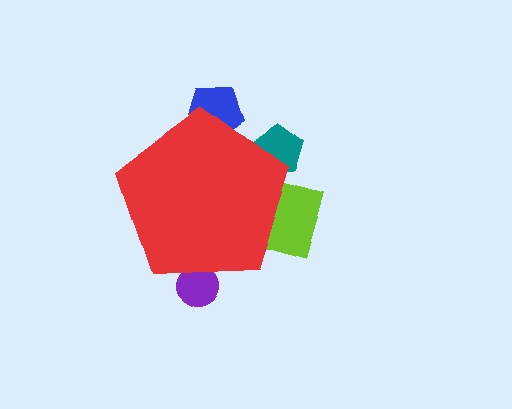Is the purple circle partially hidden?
Yes, the purple circle is partially hidden behind the red pentagon.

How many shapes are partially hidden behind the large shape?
4 shapes are partially hidden.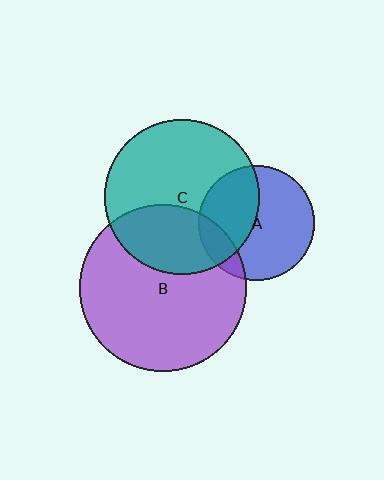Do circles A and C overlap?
Yes.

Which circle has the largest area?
Circle B (purple).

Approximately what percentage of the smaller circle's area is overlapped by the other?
Approximately 40%.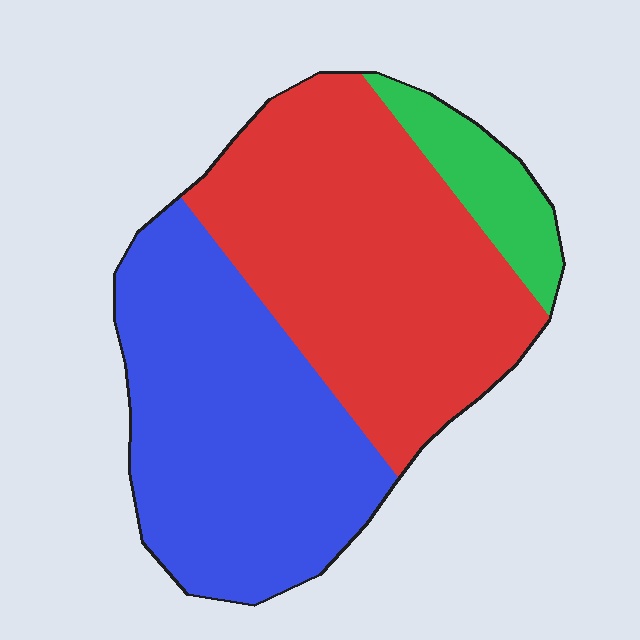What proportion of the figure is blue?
Blue covers roughly 45% of the figure.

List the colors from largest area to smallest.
From largest to smallest: red, blue, green.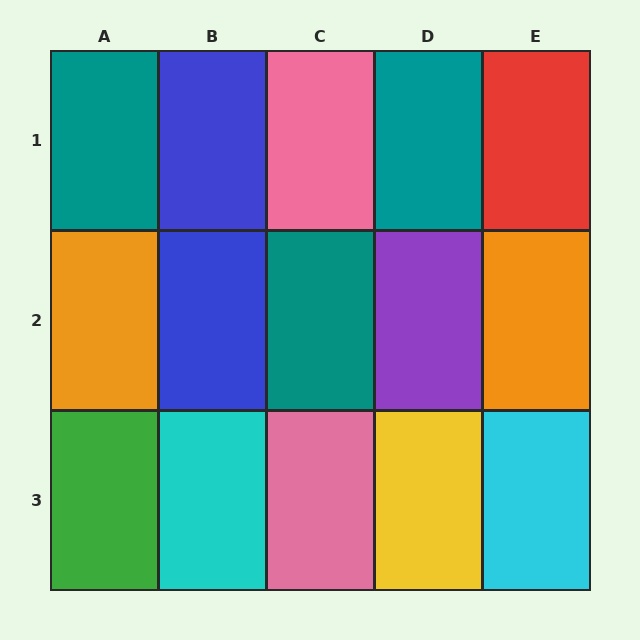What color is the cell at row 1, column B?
Blue.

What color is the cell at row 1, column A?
Teal.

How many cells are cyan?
2 cells are cyan.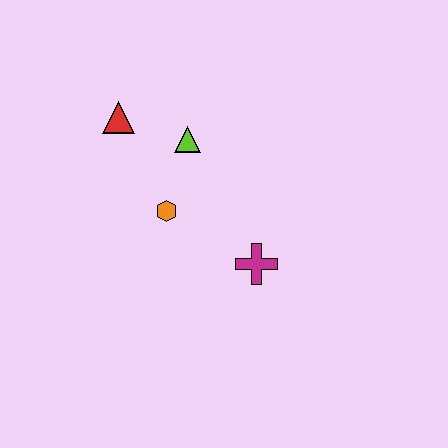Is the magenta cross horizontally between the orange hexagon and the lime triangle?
No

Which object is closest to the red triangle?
The lime triangle is closest to the red triangle.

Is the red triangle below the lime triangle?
No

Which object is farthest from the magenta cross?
The red triangle is farthest from the magenta cross.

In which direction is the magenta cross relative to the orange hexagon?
The magenta cross is to the right of the orange hexagon.